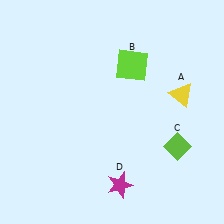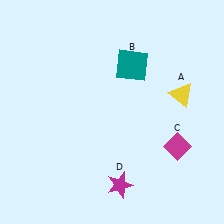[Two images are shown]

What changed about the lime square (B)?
In Image 1, B is lime. In Image 2, it changed to teal.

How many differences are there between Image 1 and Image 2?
There are 2 differences between the two images.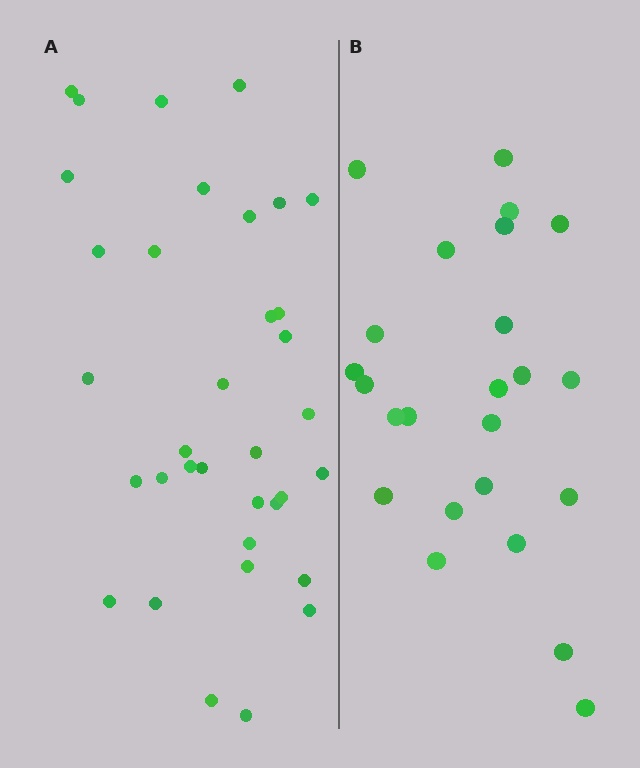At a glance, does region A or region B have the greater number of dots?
Region A (the left region) has more dots.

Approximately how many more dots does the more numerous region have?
Region A has roughly 12 or so more dots than region B.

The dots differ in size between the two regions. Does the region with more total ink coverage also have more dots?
No. Region B has more total ink coverage because its dots are larger, but region A actually contains more individual dots. Total area can be misleading — the number of items is what matters here.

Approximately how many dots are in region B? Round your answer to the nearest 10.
About 20 dots. (The exact count is 24, which rounds to 20.)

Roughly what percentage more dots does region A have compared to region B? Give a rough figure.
About 45% more.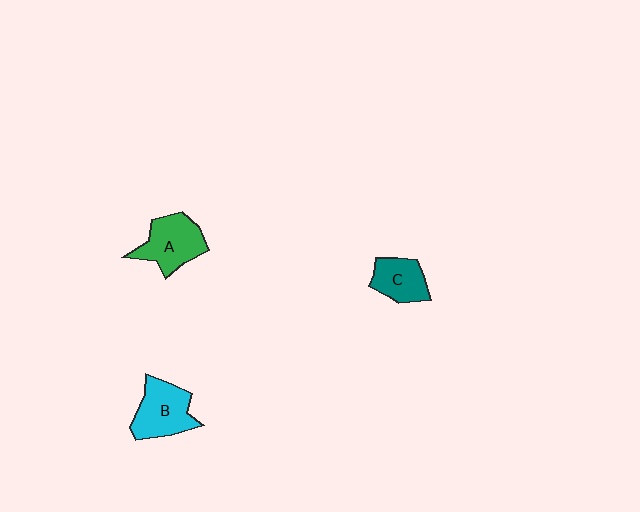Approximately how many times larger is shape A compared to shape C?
Approximately 1.4 times.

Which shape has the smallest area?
Shape C (teal).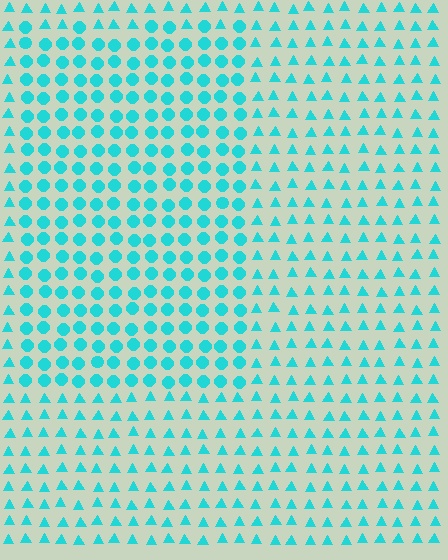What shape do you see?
I see a rectangle.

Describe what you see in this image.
The image is filled with small cyan elements arranged in a uniform grid. A rectangle-shaped region contains circles, while the surrounding area contains triangles. The boundary is defined purely by the change in element shape.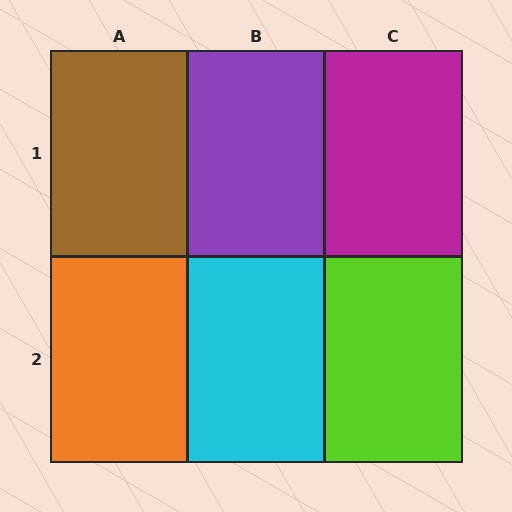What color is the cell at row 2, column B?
Cyan.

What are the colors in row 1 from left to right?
Brown, purple, magenta.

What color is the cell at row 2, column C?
Lime.